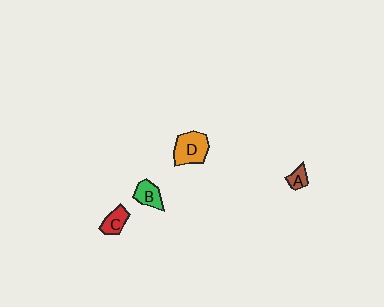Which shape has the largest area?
Shape D (orange).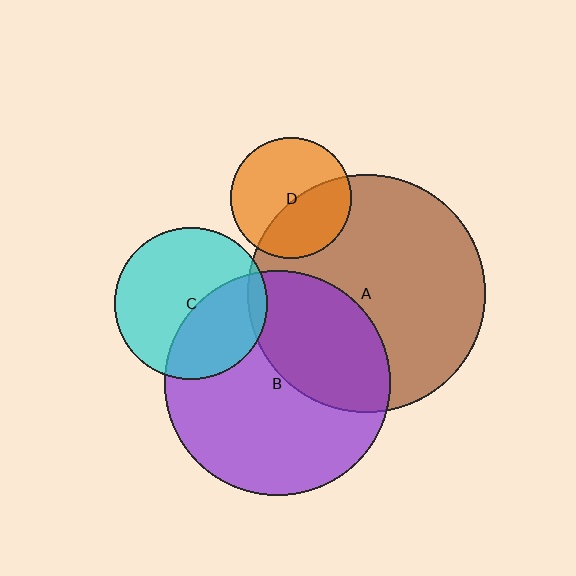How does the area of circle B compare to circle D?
Approximately 3.5 times.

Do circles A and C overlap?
Yes.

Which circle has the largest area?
Circle A (brown).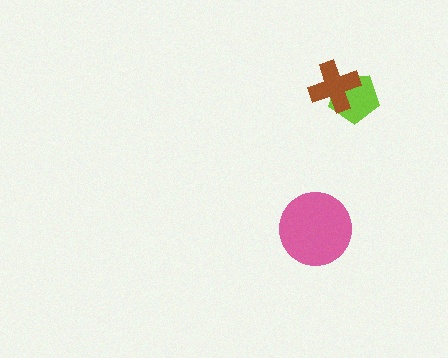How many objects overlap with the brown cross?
1 object overlaps with the brown cross.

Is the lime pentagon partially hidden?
Yes, it is partially covered by another shape.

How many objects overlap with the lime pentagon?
1 object overlaps with the lime pentagon.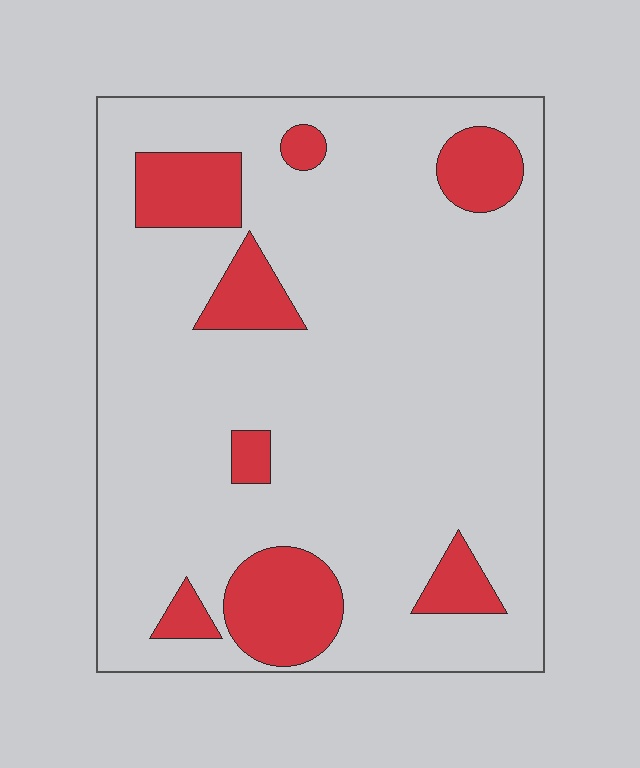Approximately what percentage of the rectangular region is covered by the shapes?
Approximately 15%.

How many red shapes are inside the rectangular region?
8.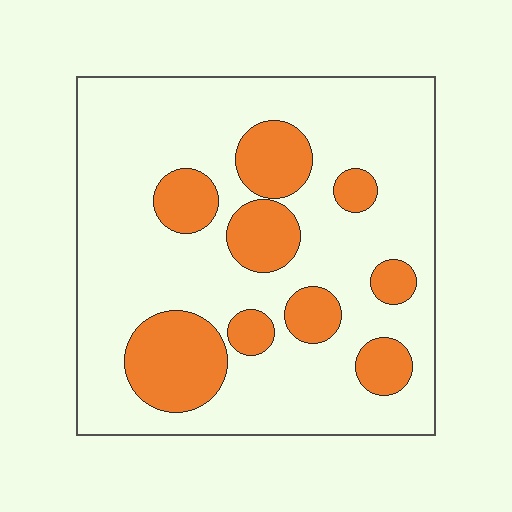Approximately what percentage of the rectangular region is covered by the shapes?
Approximately 25%.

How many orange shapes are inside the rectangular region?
9.